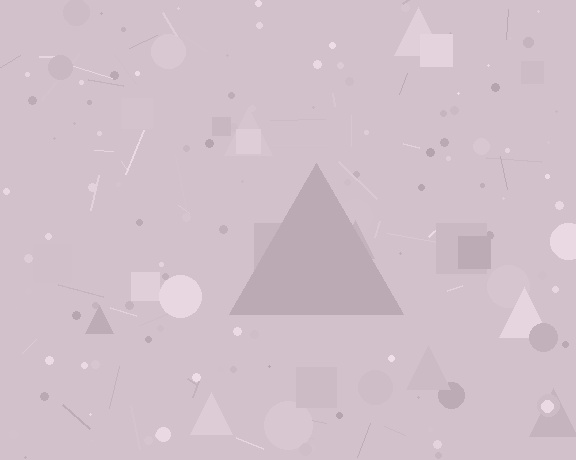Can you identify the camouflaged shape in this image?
The camouflaged shape is a triangle.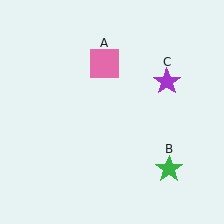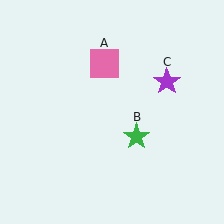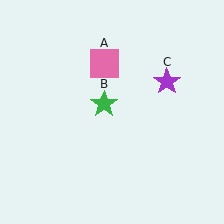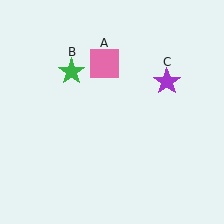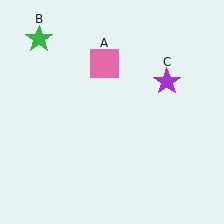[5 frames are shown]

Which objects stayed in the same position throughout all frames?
Pink square (object A) and purple star (object C) remained stationary.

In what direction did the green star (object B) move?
The green star (object B) moved up and to the left.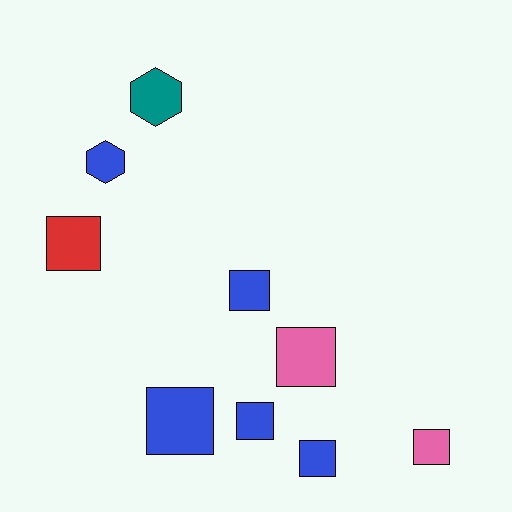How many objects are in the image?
There are 9 objects.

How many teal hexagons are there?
There is 1 teal hexagon.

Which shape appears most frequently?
Square, with 7 objects.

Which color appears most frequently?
Blue, with 5 objects.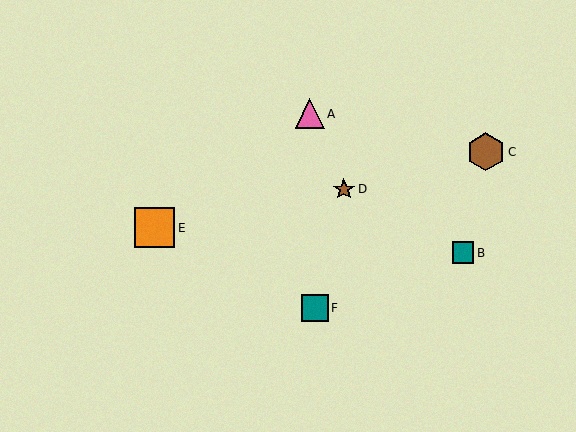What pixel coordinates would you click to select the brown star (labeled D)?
Click at (344, 189) to select the brown star D.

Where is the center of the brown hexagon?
The center of the brown hexagon is at (486, 152).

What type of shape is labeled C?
Shape C is a brown hexagon.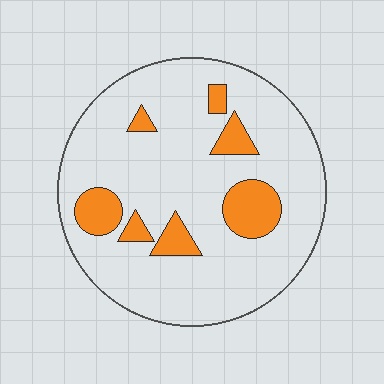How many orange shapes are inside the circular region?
7.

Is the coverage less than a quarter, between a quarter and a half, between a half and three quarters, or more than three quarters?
Less than a quarter.